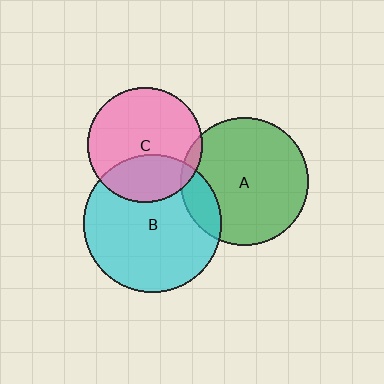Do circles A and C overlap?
Yes.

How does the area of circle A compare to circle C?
Approximately 1.2 times.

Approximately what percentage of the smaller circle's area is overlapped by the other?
Approximately 5%.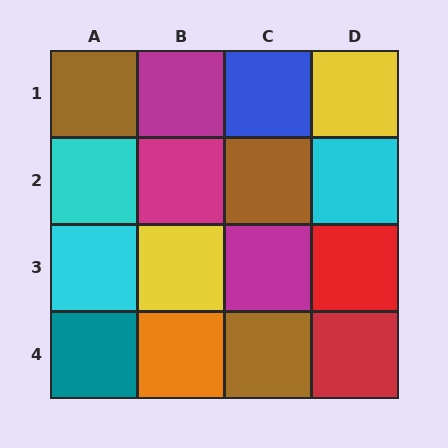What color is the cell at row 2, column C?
Brown.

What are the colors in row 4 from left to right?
Teal, orange, brown, red.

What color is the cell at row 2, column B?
Magenta.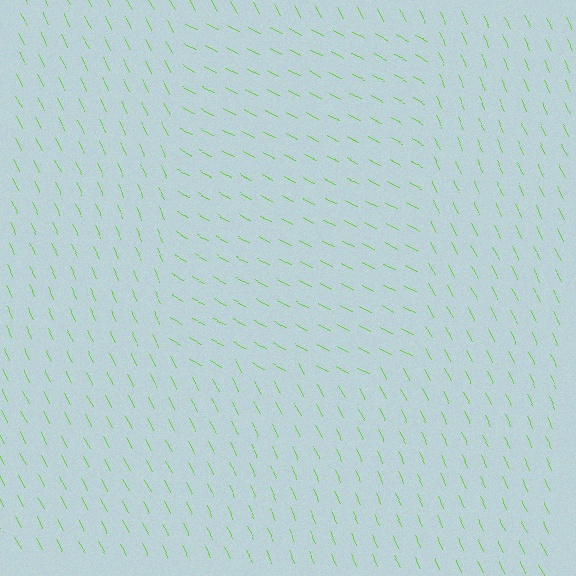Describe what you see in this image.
The image is filled with small lime line segments. A rectangle region in the image has lines oriented differently from the surrounding lines, creating a visible texture boundary.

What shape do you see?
I see a rectangle.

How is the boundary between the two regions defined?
The boundary is defined purely by a change in line orientation (approximately 35 degrees difference). All lines are the same color and thickness.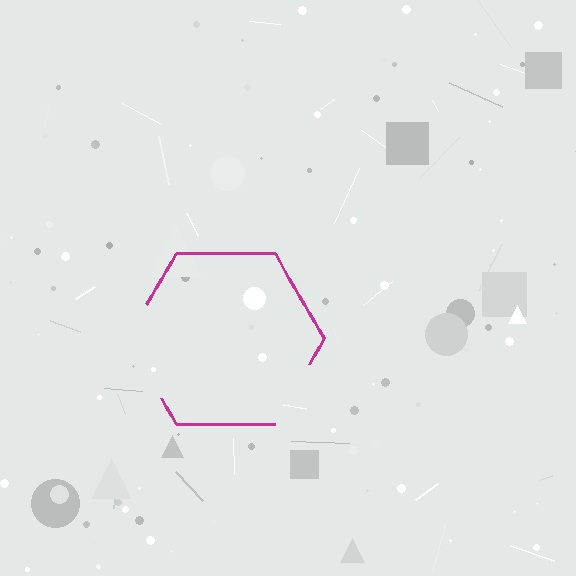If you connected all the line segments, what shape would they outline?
They would outline a hexagon.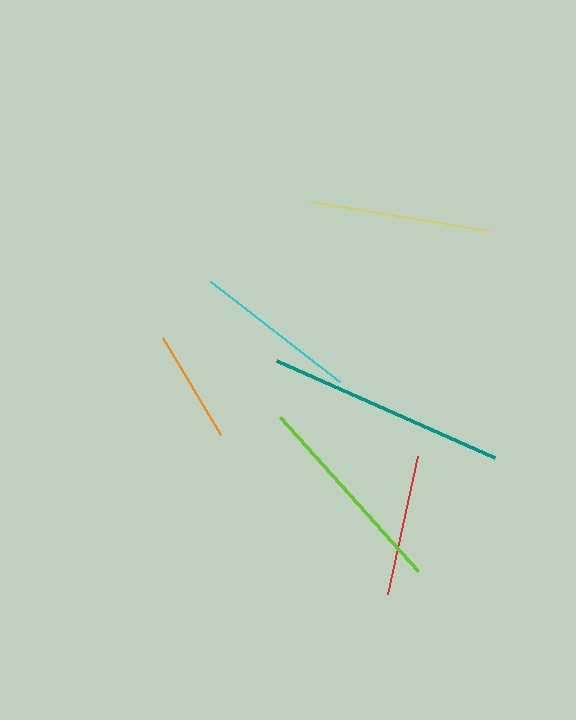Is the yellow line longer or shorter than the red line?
The yellow line is longer than the red line.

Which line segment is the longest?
The teal line is the longest at approximately 239 pixels.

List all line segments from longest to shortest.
From longest to shortest: teal, lime, yellow, cyan, red, orange.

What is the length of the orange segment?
The orange segment is approximately 113 pixels long.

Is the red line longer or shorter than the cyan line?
The cyan line is longer than the red line.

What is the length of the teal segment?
The teal segment is approximately 239 pixels long.